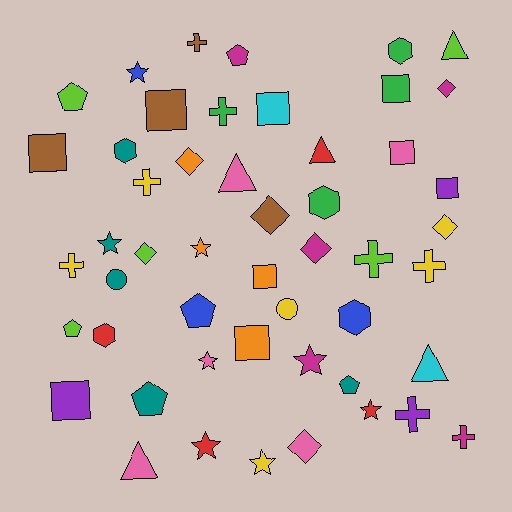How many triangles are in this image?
There are 5 triangles.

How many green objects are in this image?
There are 4 green objects.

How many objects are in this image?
There are 50 objects.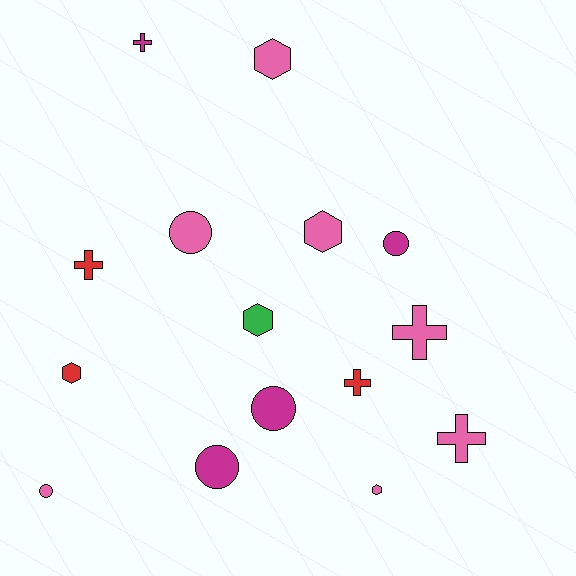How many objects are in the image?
There are 15 objects.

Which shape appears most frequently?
Hexagon, with 5 objects.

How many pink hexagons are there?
There are 3 pink hexagons.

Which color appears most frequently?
Pink, with 7 objects.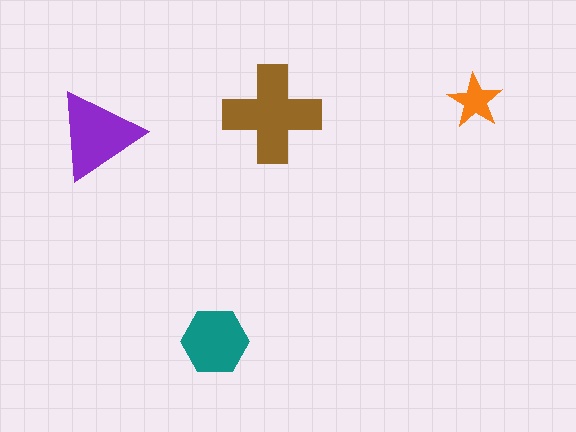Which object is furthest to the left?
The purple triangle is leftmost.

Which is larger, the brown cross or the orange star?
The brown cross.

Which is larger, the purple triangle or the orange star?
The purple triangle.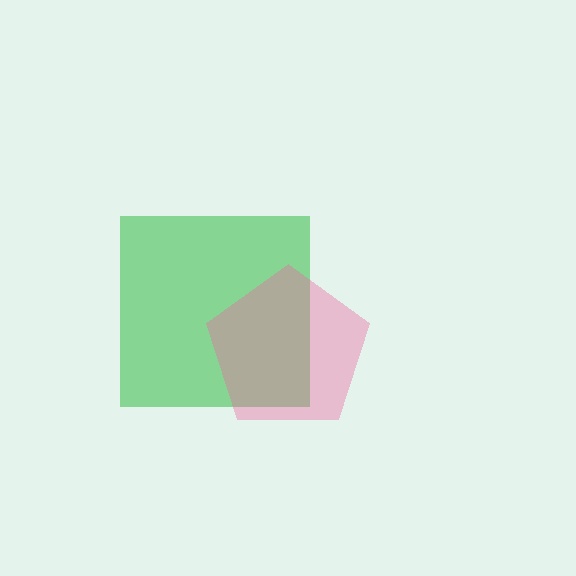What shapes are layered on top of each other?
The layered shapes are: a green square, a pink pentagon.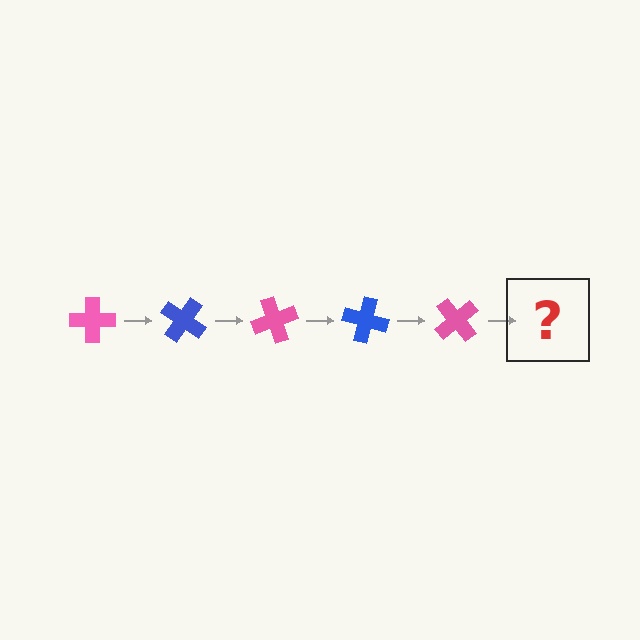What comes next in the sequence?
The next element should be a blue cross, rotated 175 degrees from the start.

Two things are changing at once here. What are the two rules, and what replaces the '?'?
The two rules are that it rotates 35 degrees each step and the color cycles through pink and blue. The '?' should be a blue cross, rotated 175 degrees from the start.